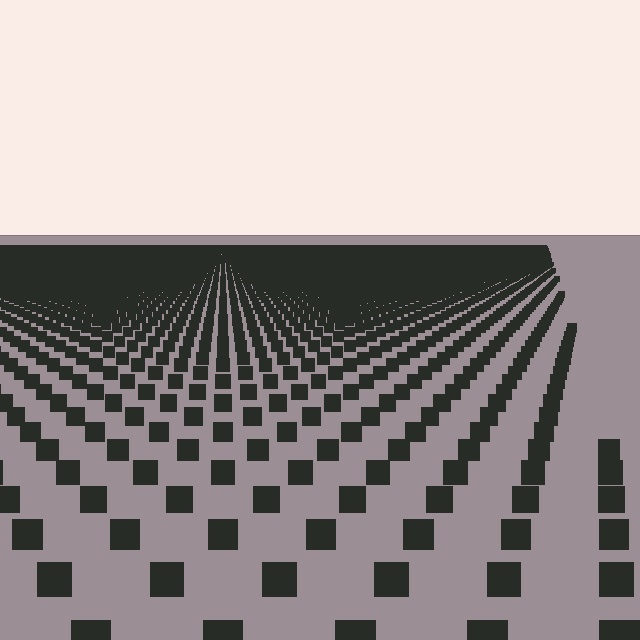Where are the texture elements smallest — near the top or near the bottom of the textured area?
Near the top.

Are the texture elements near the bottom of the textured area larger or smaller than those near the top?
Larger. Near the bottom, elements are closer to the viewer and appear at a bigger on-screen size.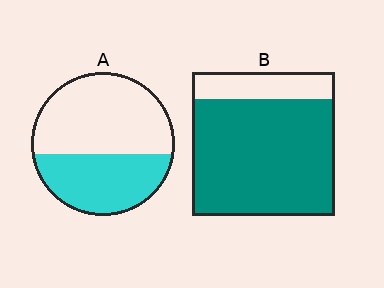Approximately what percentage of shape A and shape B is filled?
A is approximately 40% and B is approximately 80%.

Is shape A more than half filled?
No.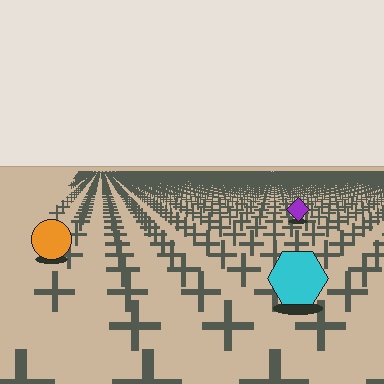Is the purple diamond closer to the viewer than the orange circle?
No. The orange circle is closer — you can tell from the texture gradient: the ground texture is coarser near it.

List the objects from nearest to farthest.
From nearest to farthest: the cyan hexagon, the orange circle, the purple diamond.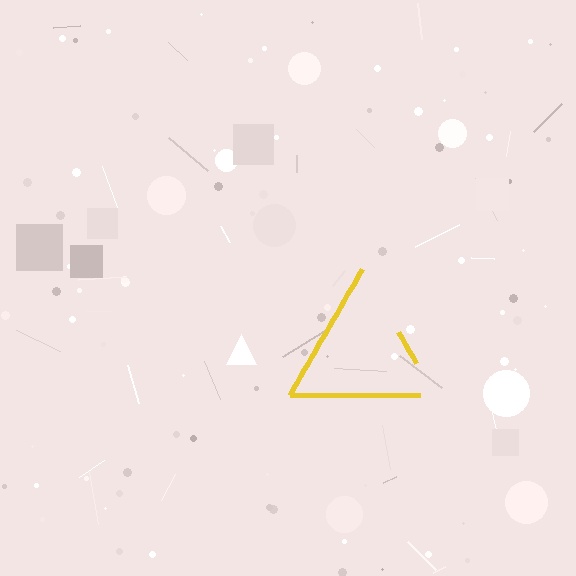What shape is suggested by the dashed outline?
The dashed outline suggests a triangle.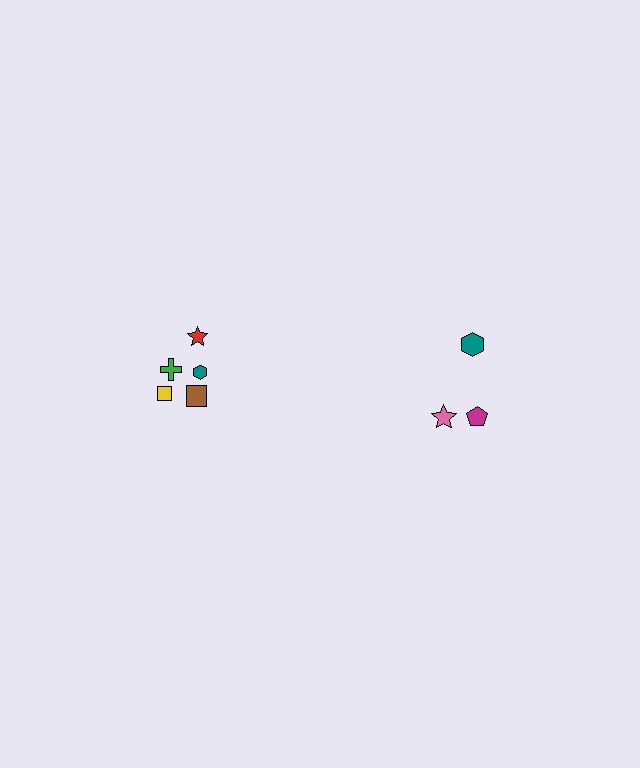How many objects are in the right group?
There are 3 objects.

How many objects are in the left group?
There are 5 objects.